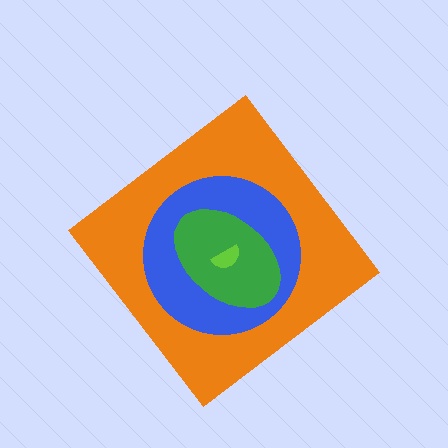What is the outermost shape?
The orange diamond.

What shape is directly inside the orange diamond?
The blue circle.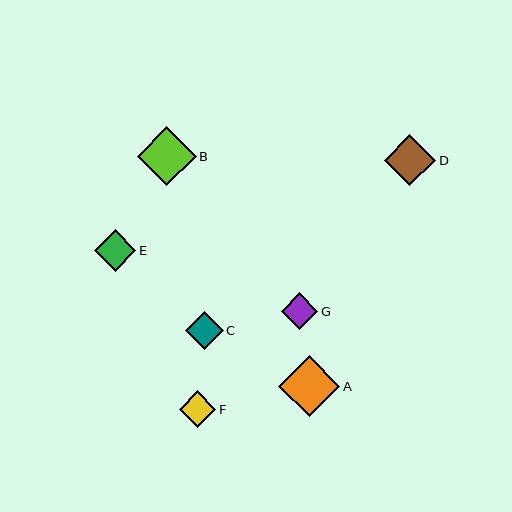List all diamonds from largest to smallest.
From largest to smallest: A, B, D, E, C, F, G.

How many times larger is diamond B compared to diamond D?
Diamond B is approximately 1.1 times the size of diamond D.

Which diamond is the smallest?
Diamond G is the smallest with a size of approximately 36 pixels.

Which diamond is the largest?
Diamond A is the largest with a size of approximately 61 pixels.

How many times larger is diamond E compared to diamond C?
Diamond E is approximately 1.1 times the size of diamond C.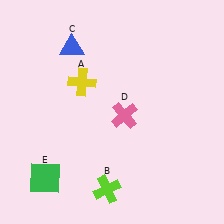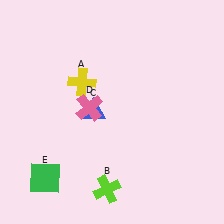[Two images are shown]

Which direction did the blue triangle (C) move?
The blue triangle (C) moved down.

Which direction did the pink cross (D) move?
The pink cross (D) moved left.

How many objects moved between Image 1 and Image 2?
2 objects moved between the two images.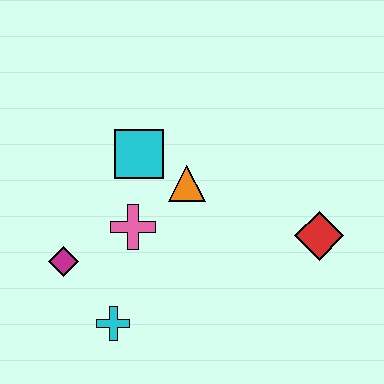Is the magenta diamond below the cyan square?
Yes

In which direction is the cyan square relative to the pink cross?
The cyan square is above the pink cross.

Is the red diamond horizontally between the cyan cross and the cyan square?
No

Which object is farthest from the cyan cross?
The red diamond is farthest from the cyan cross.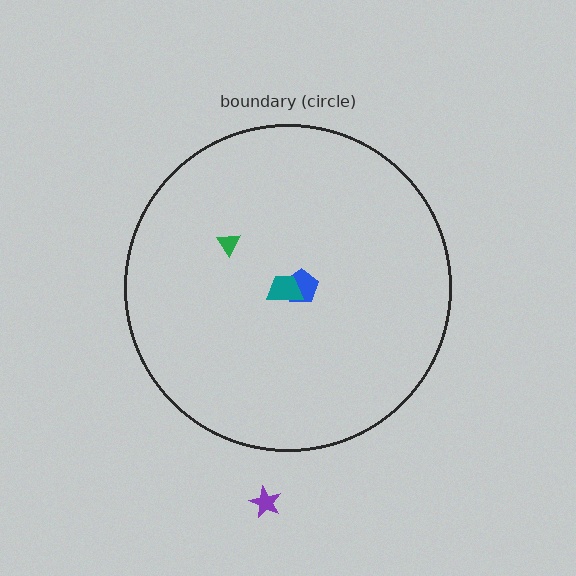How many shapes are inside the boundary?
3 inside, 1 outside.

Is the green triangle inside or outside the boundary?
Inside.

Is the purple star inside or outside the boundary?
Outside.